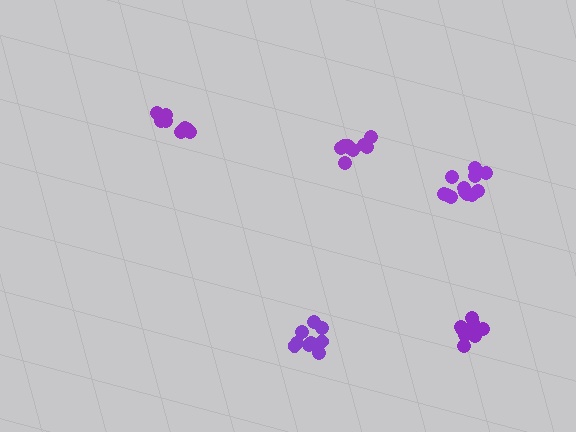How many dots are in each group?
Group 1: 9 dots, Group 2: 12 dots, Group 3: 9 dots, Group 4: 11 dots, Group 5: 10 dots (51 total).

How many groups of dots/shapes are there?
There are 5 groups.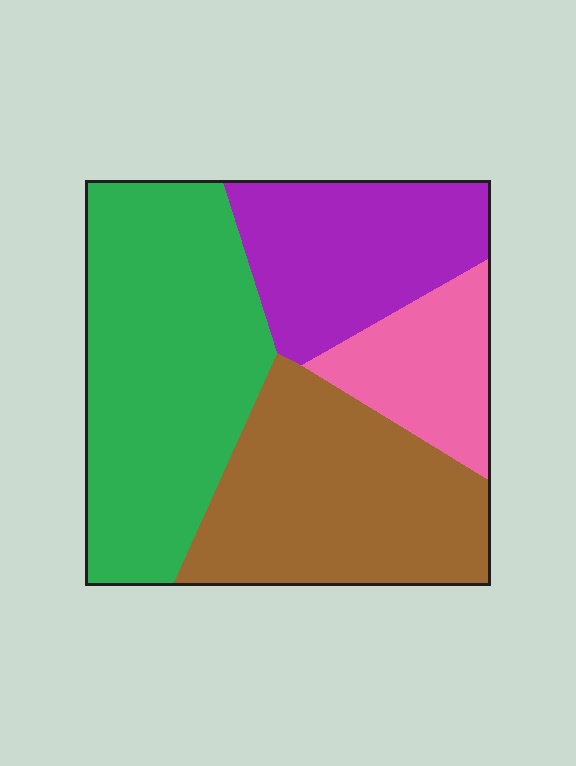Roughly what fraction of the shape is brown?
Brown covers roughly 30% of the shape.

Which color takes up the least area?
Pink, at roughly 15%.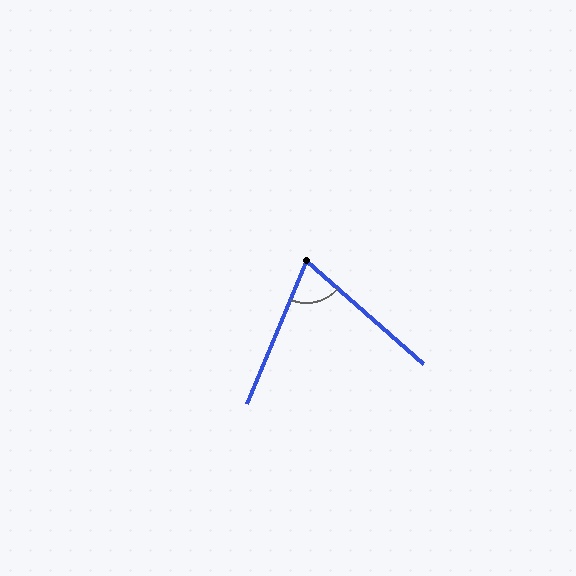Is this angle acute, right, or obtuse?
It is acute.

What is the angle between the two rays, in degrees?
Approximately 71 degrees.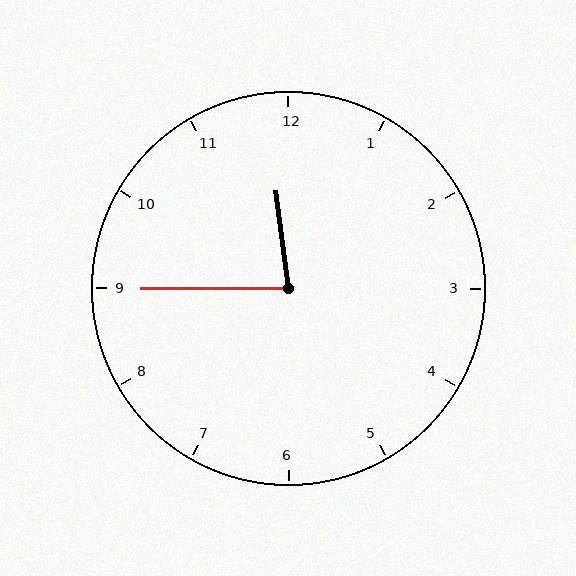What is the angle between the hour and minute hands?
Approximately 82 degrees.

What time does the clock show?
11:45.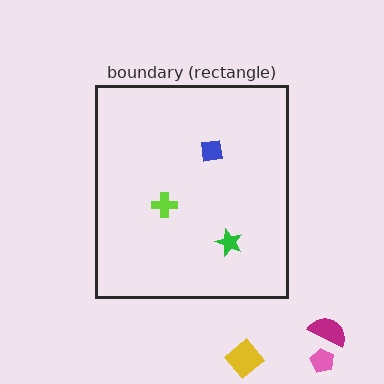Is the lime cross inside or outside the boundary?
Inside.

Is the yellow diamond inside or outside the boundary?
Outside.